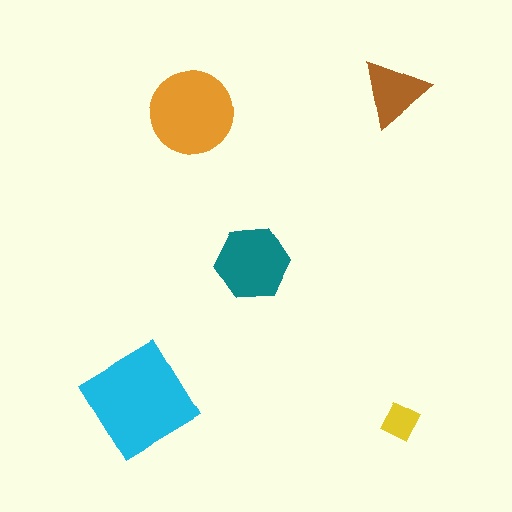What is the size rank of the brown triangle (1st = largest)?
4th.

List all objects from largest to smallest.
The cyan diamond, the orange circle, the teal hexagon, the brown triangle, the yellow diamond.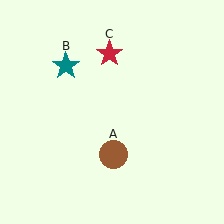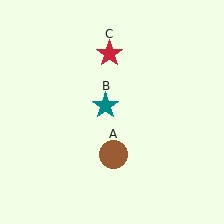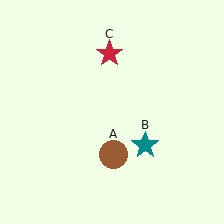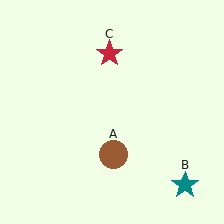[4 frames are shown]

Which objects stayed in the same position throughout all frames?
Brown circle (object A) and red star (object C) remained stationary.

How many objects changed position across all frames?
1 object changed position: teal star (object B).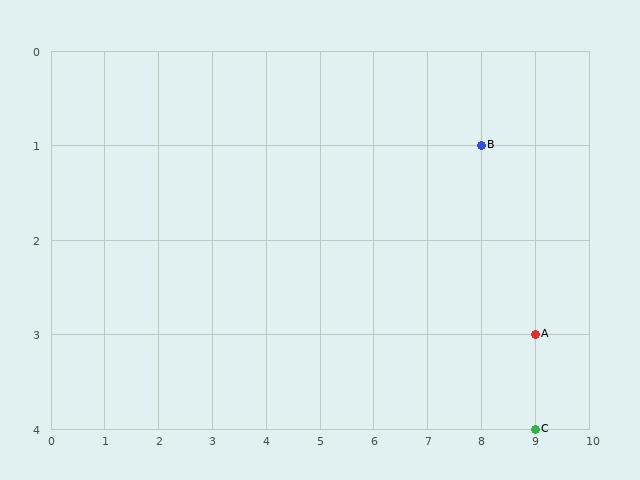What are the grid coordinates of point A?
Point A is at grid coordinates (9, 3).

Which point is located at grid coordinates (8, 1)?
Point B is at (8, 1).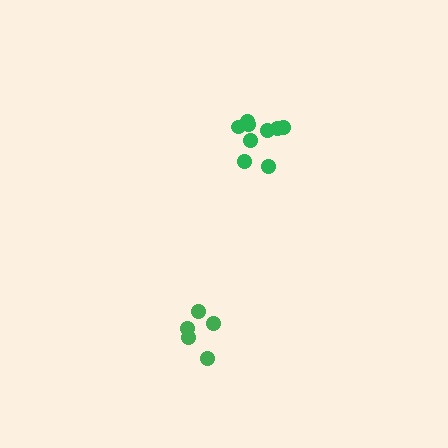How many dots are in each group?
Group 1: 9 dots, Group 2: 6 dots (15 total).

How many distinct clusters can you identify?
There are 2 distinct clusters.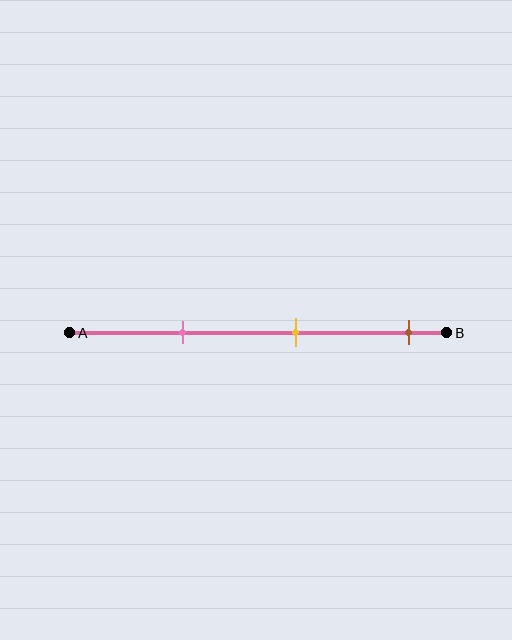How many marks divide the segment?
There are 3 marks dividing the segment.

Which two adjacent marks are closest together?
The pink and yellow marks are the closest adjacent pair.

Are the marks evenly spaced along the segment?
Yes, the marks are approximately evenly spaced.